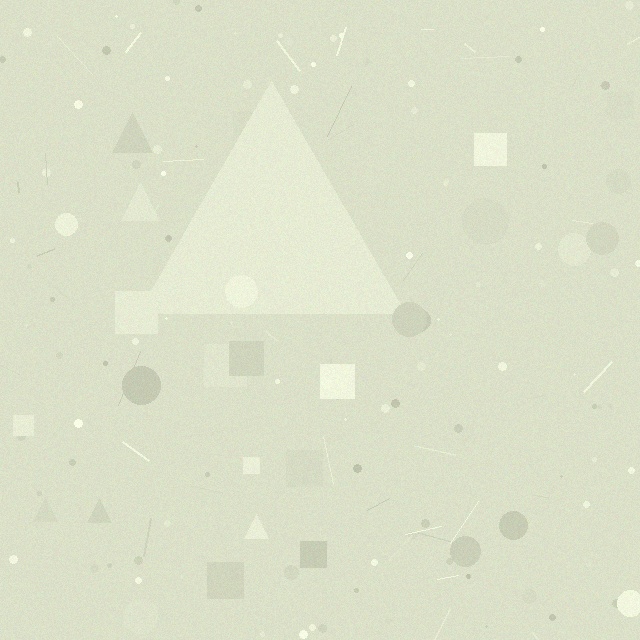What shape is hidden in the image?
A triangle is hidden in the image.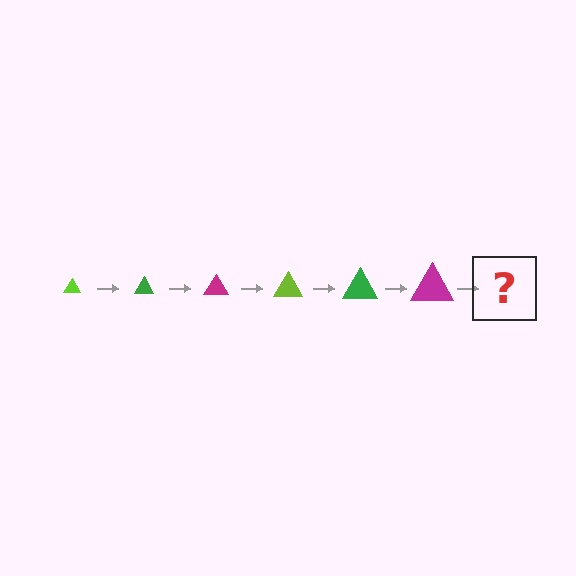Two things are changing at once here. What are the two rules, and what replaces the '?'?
The two rules are that the triangle grows larger each step and the color cycles through lime, green, and magenta. The '?' should be a lime triangle, larger than the previous one.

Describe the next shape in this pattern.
It should be a lime triangle, larger than the previous one.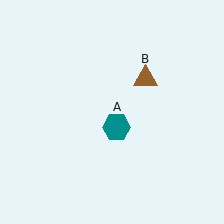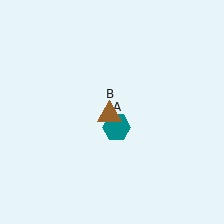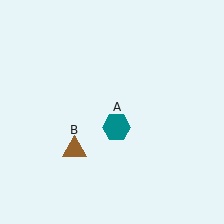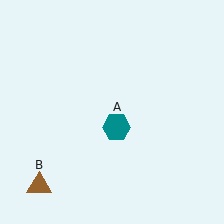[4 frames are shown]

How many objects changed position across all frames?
1 object changed position: brown triangle (object B).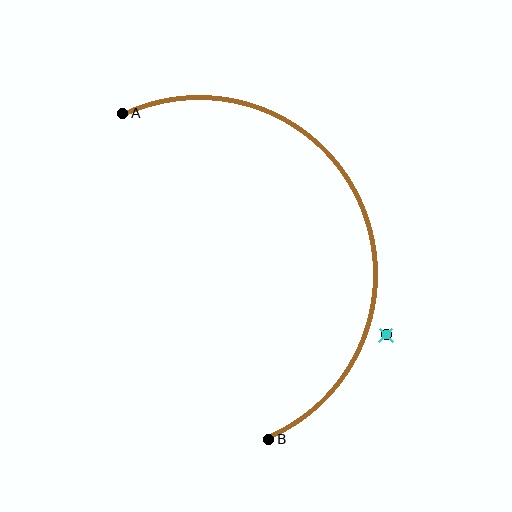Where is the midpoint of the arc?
The arc midpoint is the point on the curve farthest from the straight line joining A and B. It sits to the right of that line.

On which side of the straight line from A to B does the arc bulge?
The arc bulges to the right of the straight line connecting A and B.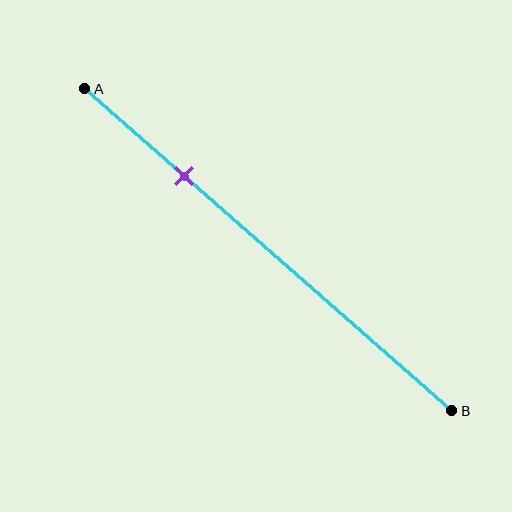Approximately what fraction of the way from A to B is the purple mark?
The purple mark is approximately 25% of the way from A to B.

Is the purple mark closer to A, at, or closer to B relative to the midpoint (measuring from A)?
The purple mark is closer to point A than the midpoint of segment AB.